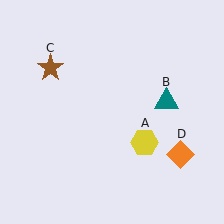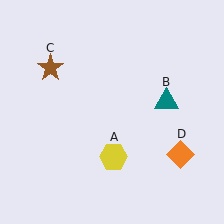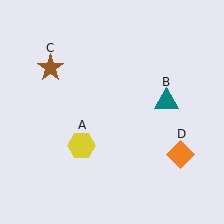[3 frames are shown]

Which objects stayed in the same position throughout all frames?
Teal triangle (object B) and brown star (object C) and orange diamond (object D) remained stationary.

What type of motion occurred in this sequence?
The yellow hexagon (object A) rotated clockwise around the center of the scene.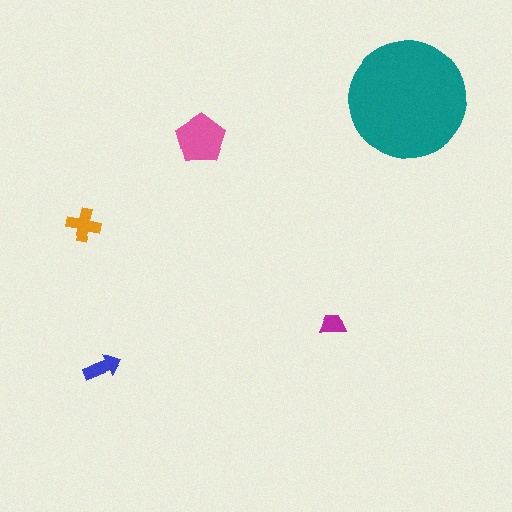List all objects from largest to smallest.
The teal circle, the pink pentagon, the orange cross, the blue arrow, the magenta trapezoid.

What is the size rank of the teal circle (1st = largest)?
1st.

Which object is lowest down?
The blue arrow is bottommost.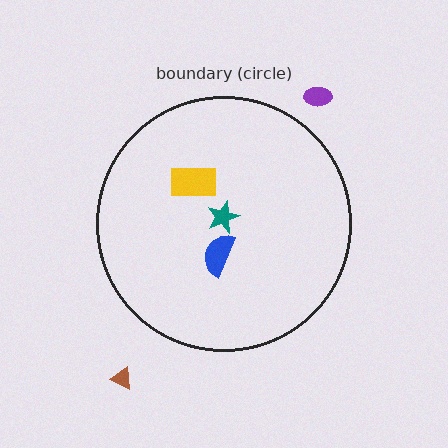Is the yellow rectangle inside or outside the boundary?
Inside.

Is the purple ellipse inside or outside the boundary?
Outside.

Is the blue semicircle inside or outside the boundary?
Inside.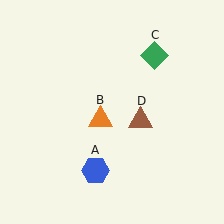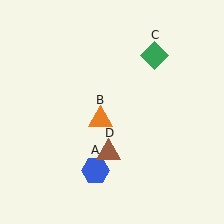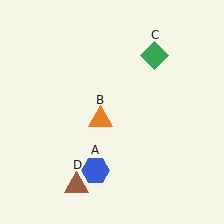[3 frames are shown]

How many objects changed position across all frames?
1 object changed position: brown triangle (object D).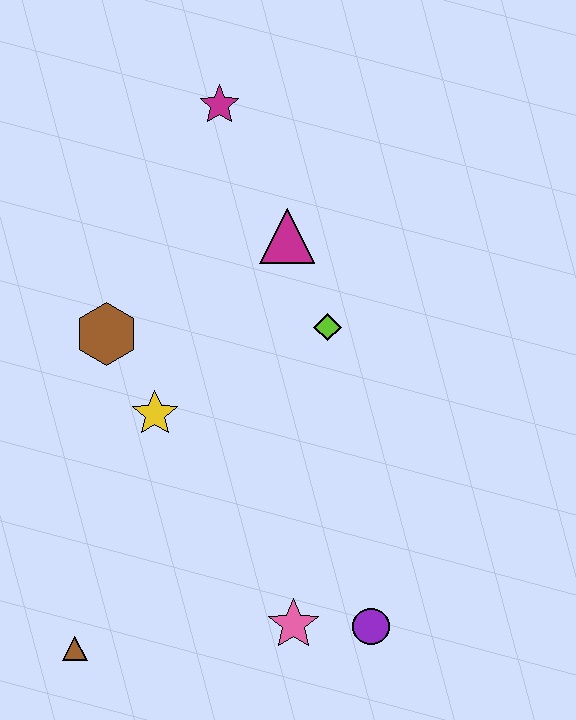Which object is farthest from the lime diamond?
The brown triangle is farthest from the lime diamond.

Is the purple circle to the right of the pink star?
Yes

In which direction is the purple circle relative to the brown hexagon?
The purple circle is below the brown hexagon.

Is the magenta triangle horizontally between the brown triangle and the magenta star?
No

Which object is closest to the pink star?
The purple circle is closest to the pink star.